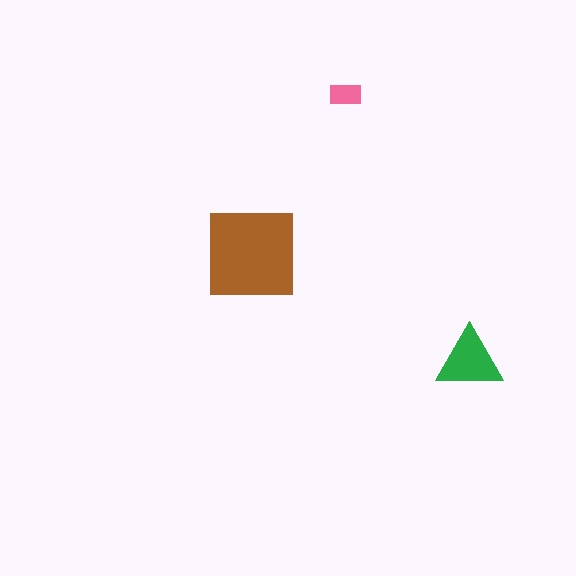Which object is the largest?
The brown square.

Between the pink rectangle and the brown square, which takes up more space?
The brown square.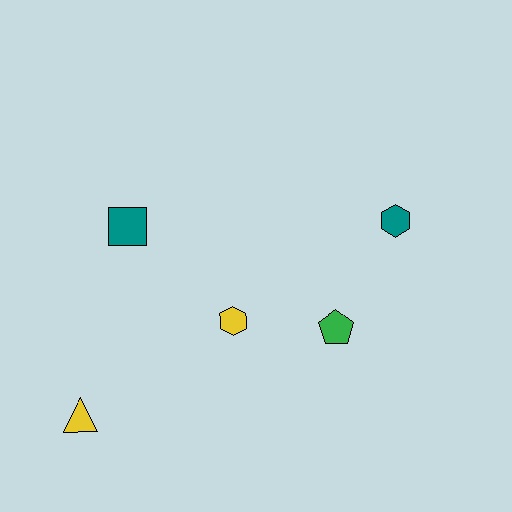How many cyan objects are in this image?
There are no cyan objects.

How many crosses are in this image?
There are no crosses.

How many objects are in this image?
There are 5 objects.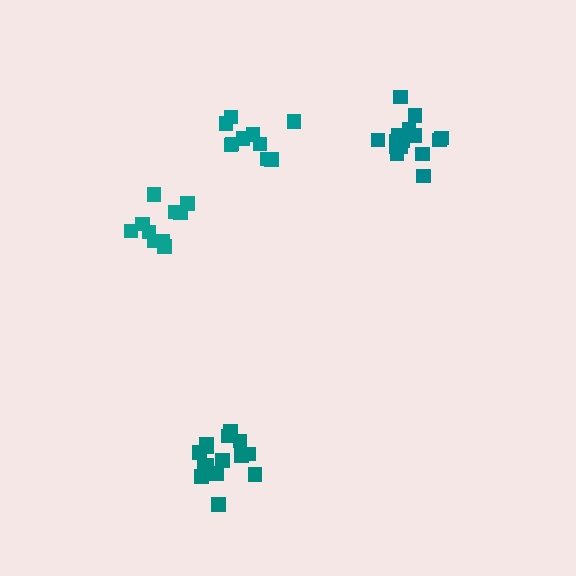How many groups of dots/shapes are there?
There are 4 groups.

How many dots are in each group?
Group 1: 15 dots, Group 2: 10 dots, Group 3: 15 dots, Group 4: 10 dots (50 total).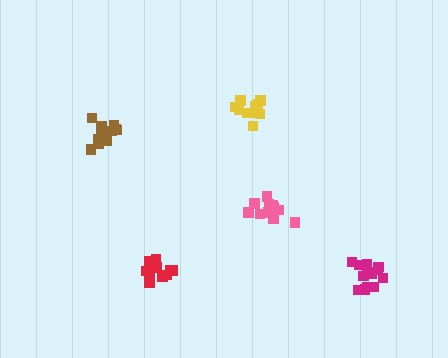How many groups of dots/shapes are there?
There are 5 groups.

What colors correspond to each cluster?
The clusters are colored: brown, pink, red, magenta, yellow.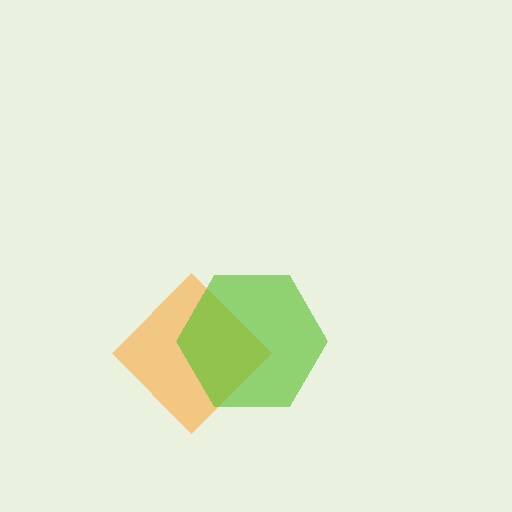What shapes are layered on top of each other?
The layered shapes are: an orange diamond, a lime hexagon.